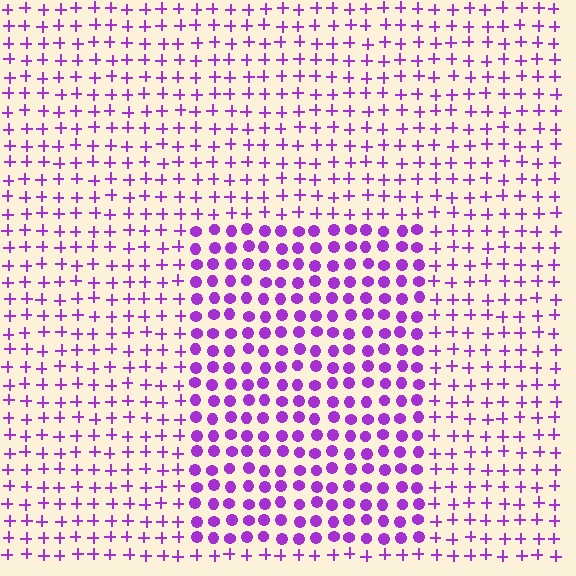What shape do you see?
I see a rectangle.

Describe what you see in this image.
The image is filled with small purple elements arranged in a uniform grid. A rectangle-shaped region contains circles, while the surrounding area contains plus signs. The boundary is defined purely by the change in element shape.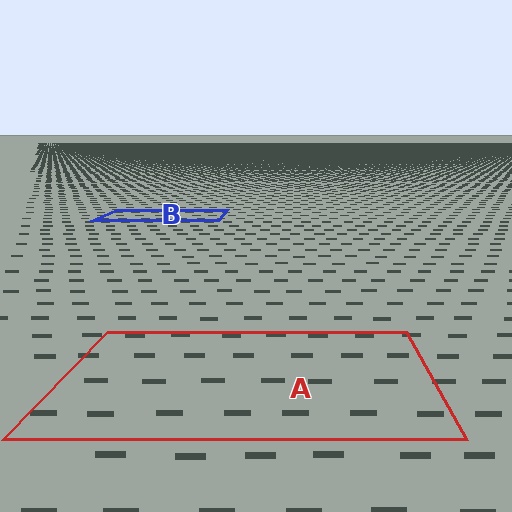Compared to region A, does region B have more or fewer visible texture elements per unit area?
Region B has more texture elements per unit area — they are packed more densely because it is farther away.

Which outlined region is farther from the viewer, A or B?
Region B is farther from the viewer — the texture elements inside it appear smaller and more densely packed.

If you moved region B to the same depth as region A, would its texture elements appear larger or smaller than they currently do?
They would appear larger. At a closer depth, the same texture elements are projected at a bigger on-screen size.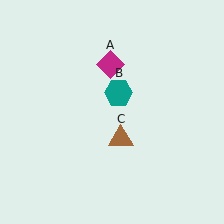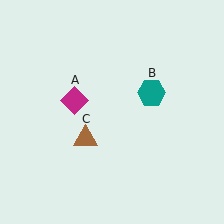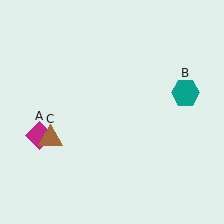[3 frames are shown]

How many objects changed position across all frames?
3 objects changed position: magenta diamond (object A), teal hexagon (object B), brown triangle (object C).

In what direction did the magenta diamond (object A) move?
The magenta diamond (object A) moved down and to the left.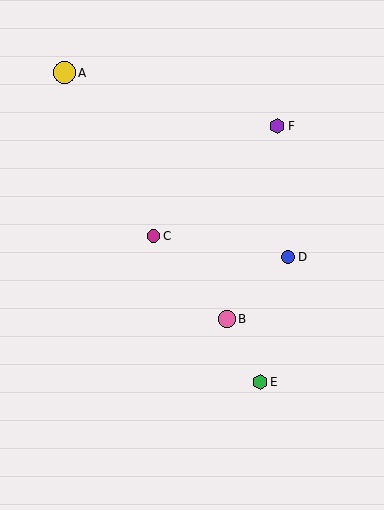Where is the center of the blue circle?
The center of the blue circle is at (288, 257).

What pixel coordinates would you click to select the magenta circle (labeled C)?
Click at (154, 236) to select the magenta circle C.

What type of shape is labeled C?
Shape C is a magenta circle.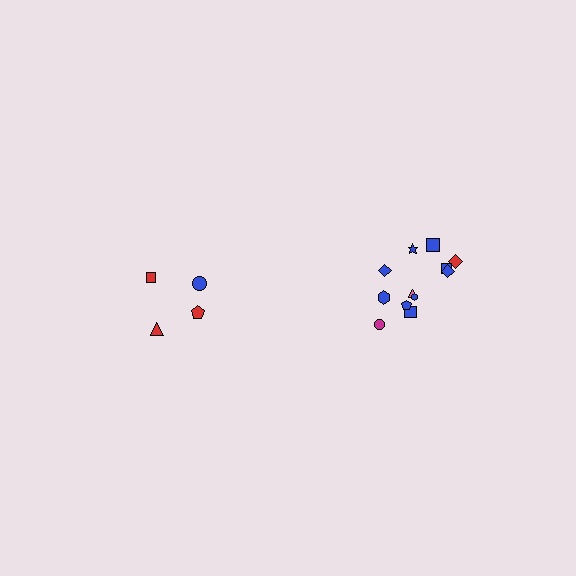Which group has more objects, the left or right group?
The right group.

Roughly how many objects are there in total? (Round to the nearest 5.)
Roughly 15 objects in total.